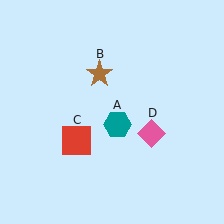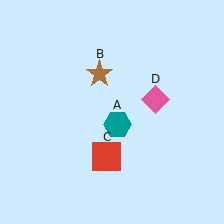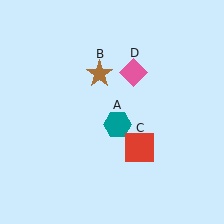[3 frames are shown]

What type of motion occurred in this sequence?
The red square (object C), pink diamond (object D) rotated counterclockwise around the center of the scene.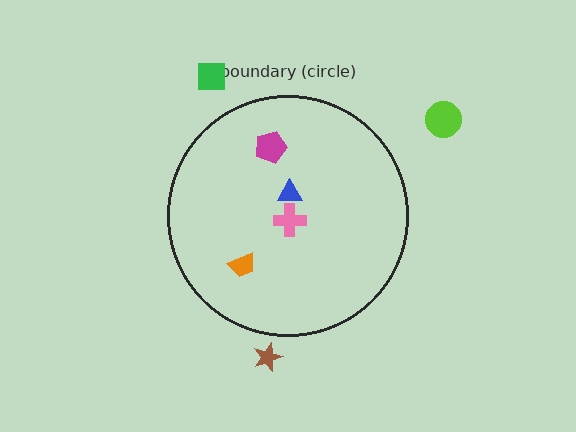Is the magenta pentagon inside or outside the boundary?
Inside.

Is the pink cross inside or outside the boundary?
Inside.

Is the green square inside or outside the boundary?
Outside.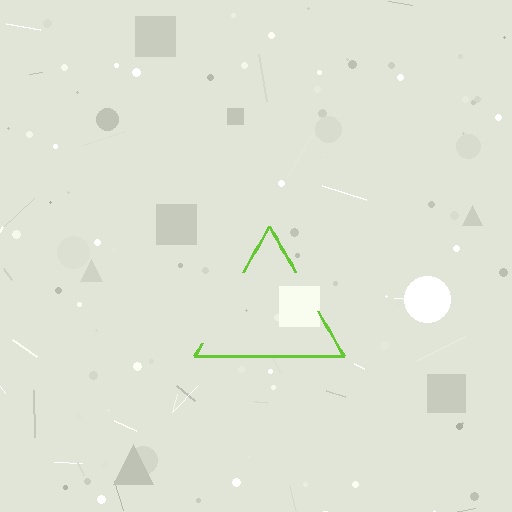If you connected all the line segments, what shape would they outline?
They would outline a triangle.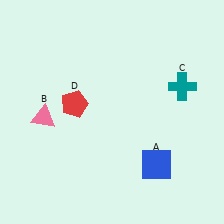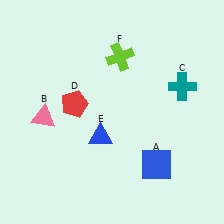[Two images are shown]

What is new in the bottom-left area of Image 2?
A blue triangle (E) was added in the bottom-left area of Image 2.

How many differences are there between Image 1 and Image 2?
There are 2 differences between the two images.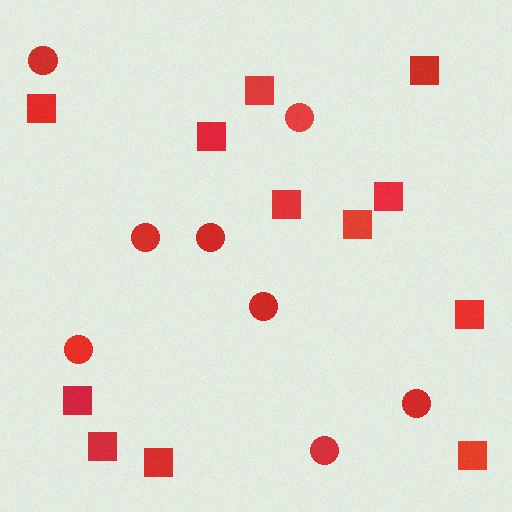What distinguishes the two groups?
There are 2 groups: one group of circles (8) and one group of squares (12).